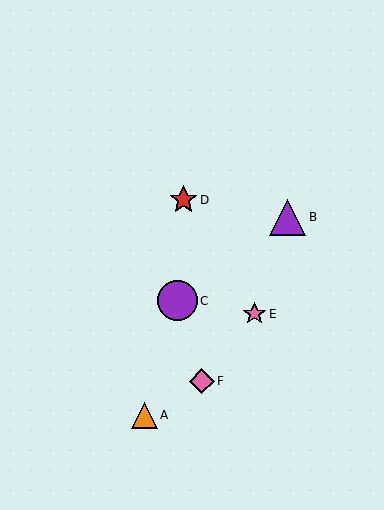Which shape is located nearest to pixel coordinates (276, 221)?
The purple triangle (labeled B) at (288, 217) is nearest to that location.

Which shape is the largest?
The purple circle (labeled C) is the largest.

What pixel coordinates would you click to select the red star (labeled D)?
Click at (183, 200) to select the red star D.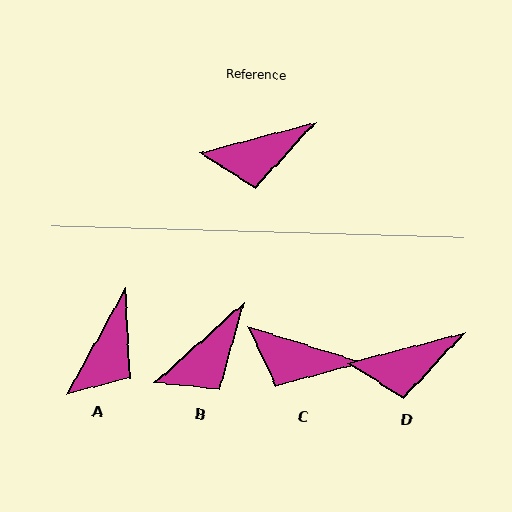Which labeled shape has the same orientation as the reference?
D.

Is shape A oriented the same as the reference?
No, it is off by about 46 degrees.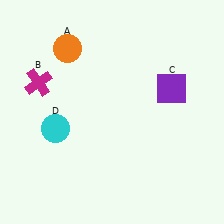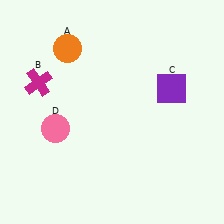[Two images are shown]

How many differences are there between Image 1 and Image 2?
There is 1 difference between the two images.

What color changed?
The circle (D) changed from cyan in Image 1 to pink in Image 2.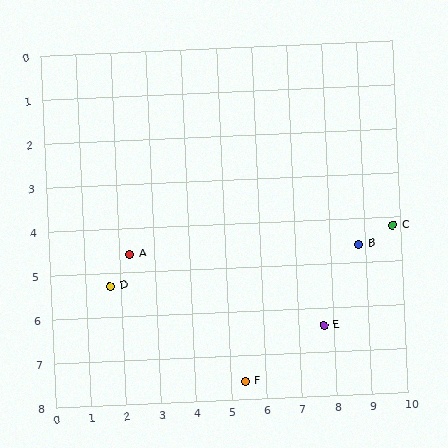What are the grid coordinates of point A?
Point A is at approximately (2.3, 4.6).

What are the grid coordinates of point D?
Point D is at approximately (1.7, 5.3).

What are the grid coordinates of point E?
Point E is at approximately (7.7, 6.4).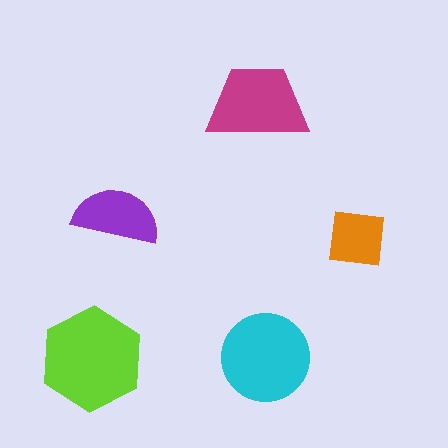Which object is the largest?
The lime hexagon.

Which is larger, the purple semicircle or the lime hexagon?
The lime hexagon.